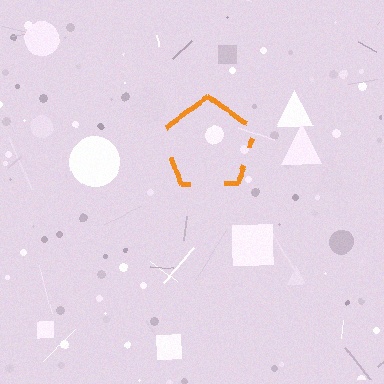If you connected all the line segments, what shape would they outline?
They would outline a pentagon.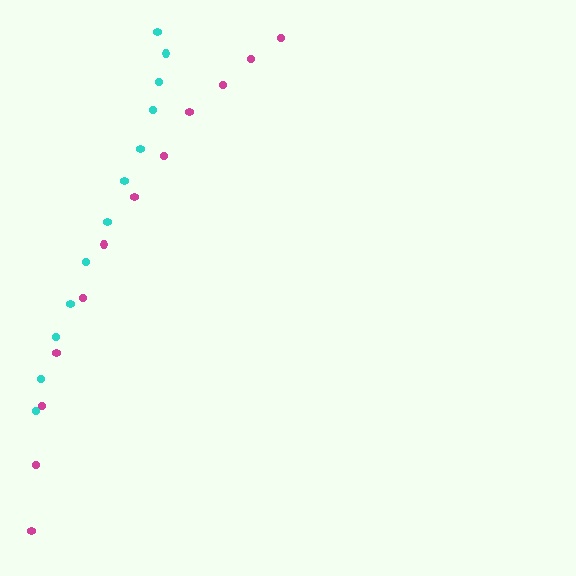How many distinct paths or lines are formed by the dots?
There are 2 distinct paths.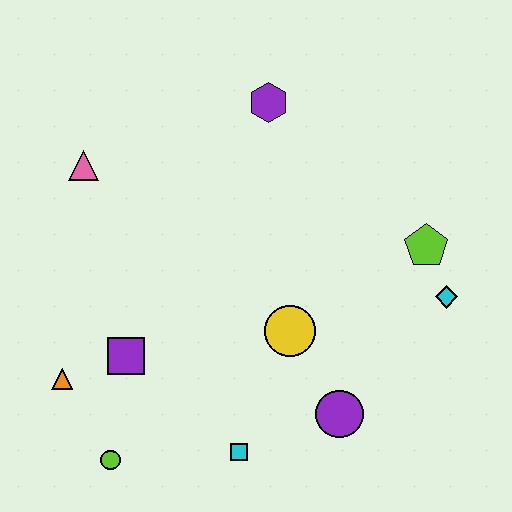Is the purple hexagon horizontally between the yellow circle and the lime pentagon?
No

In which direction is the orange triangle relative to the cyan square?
The orange triangle is to the left of the cyan square.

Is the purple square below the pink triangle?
Yes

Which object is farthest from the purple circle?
The pink triangle is farthest from the purple circle.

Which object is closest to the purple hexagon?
The pink triangle is closest to the purple hexagon.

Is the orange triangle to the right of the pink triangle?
No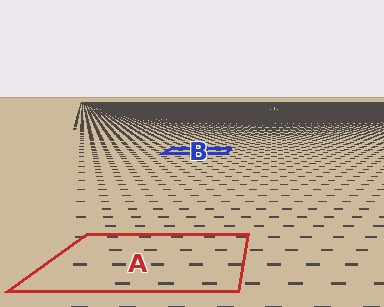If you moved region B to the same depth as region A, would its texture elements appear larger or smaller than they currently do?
They would appear larger. At a closer depth, the same texture elements are projected at a bigger on-screen size.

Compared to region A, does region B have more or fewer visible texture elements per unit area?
Region B has more texture elements per unit area — they are packed more densely because it is farther away.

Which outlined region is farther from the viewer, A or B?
Region B is farther from the viewer — the texture elements inside it appear smaller and more densely packed.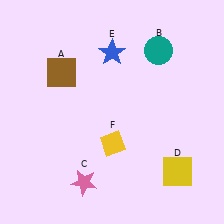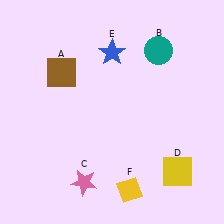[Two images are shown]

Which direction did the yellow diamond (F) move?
The yellow diamond (F) moved down.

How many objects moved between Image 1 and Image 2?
1 object moved between the two images.